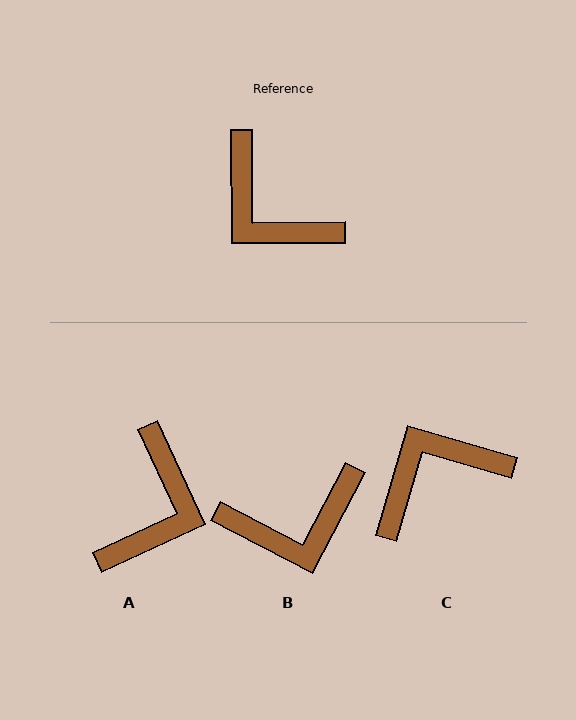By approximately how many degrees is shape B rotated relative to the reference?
Approximately 62 degrees counter-clockwise.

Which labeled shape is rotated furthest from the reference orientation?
A, about 114 degrees away.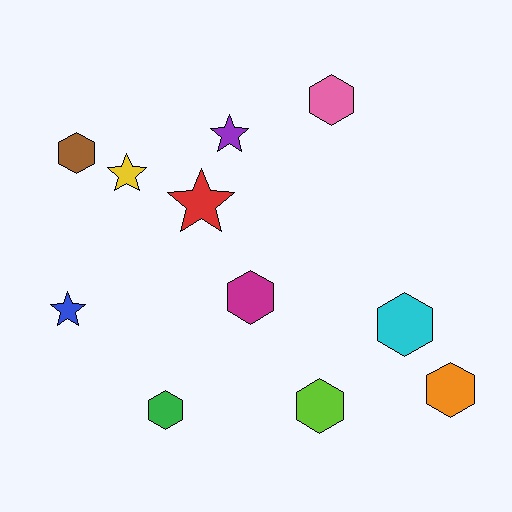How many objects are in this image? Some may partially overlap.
There are 11 objects.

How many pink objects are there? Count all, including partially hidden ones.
There is 1 pink object.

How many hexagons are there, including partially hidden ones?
There are 7 hexagons.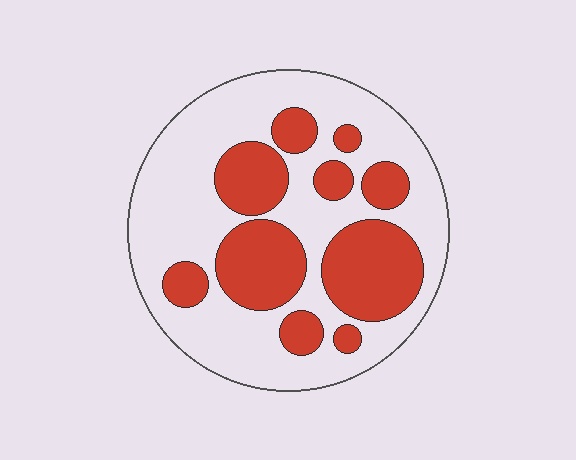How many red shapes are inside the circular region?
10.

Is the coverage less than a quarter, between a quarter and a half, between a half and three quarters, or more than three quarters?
Between a quarter and a half.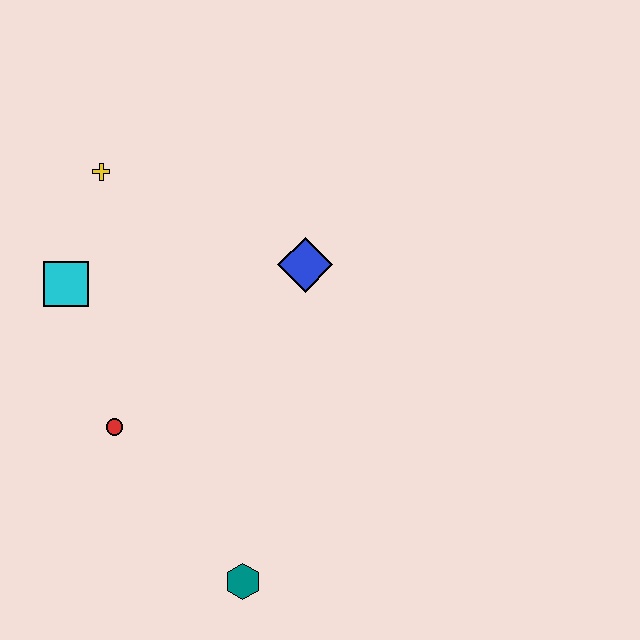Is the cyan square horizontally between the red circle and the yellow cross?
No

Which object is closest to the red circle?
The cyan square is closest to the red circle.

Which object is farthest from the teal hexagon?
The yellow cross is farthest from the teal hexagon.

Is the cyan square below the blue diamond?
Yes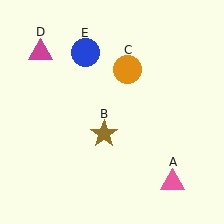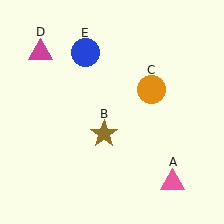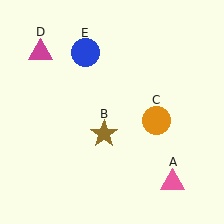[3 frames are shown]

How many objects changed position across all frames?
1 object changed position: orange circle (object C).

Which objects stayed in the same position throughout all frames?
Pink triangle (object A) and brown star (object B) and magenta triangle (object D) and blue circle (object E) remained stationary.